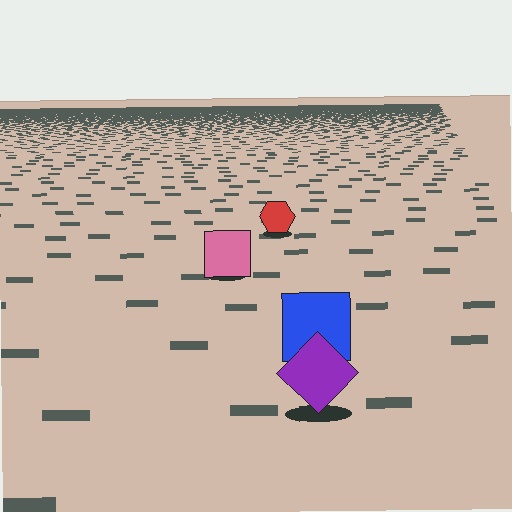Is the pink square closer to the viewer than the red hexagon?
Yes. The pink square is closer — you can tell from the texture gradient: the ground texture is coarser near it.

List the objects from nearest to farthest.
From nearest to farthest: the purple diamond, the blue square, the pink square, the red hexagon.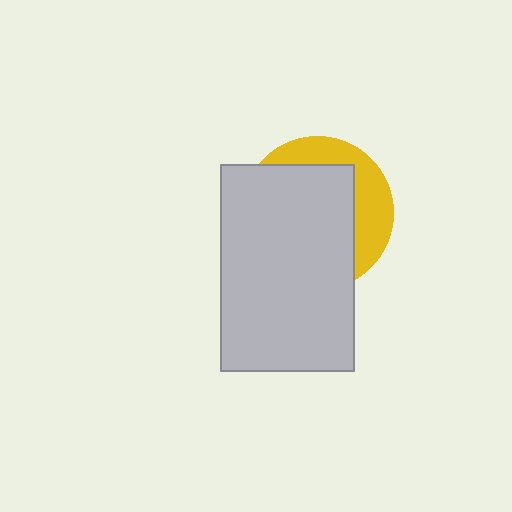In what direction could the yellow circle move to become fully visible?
The yellow circle could move toward the upper-right. That would shift it out from behind the light gray rectangle entirely.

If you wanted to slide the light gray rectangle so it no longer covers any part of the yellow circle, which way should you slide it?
Slide it toward the lower-left — that is the most direct way to separate the two shapes.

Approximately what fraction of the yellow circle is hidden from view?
Roughly 69% of the yellow circle is hidden behind the light gray rectangle.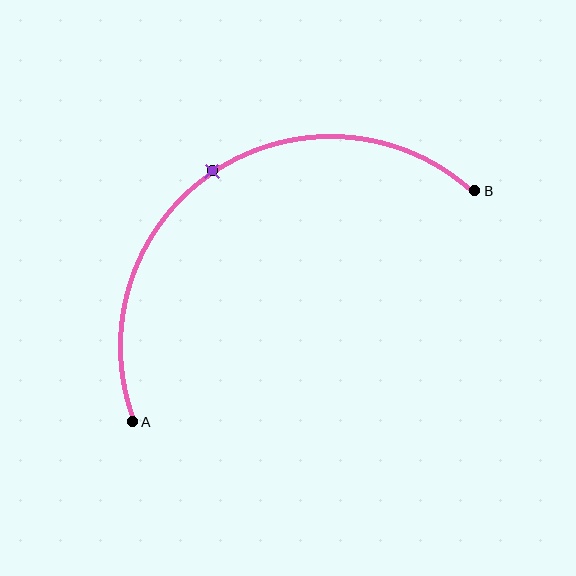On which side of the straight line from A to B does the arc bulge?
The arc bulges above and to the left of the straight line connecting A and B.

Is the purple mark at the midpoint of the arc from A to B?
Yes. The purple mark lies on the arc at equal arc-length from both A and B — it is the arc midpoint.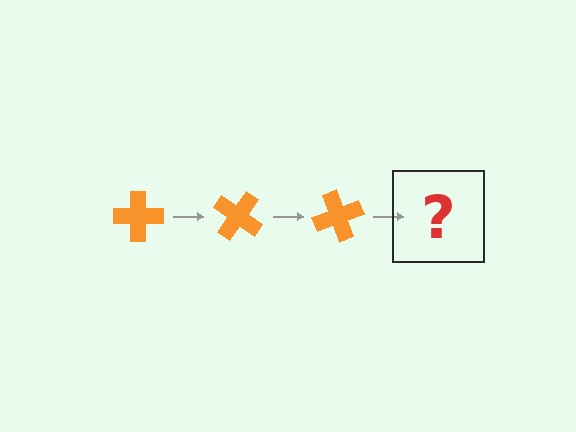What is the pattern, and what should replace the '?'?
The pattern is that the cross rotates 35 degrees each step. The '?' should be an orange cross rotated 105 degrees.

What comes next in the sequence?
The next element should be an orange cross rotated 105 degrees.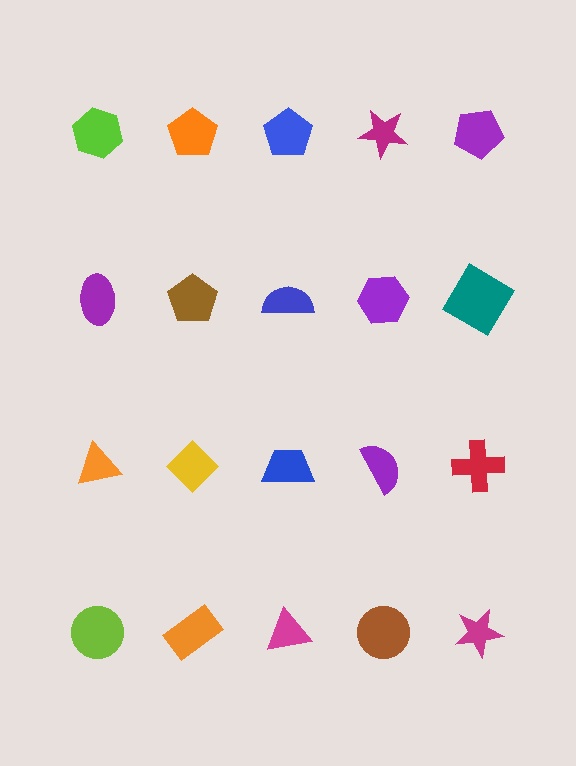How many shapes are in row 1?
5 shapes.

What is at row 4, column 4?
A brown circle.